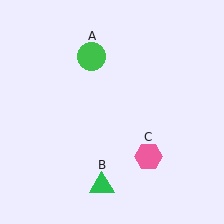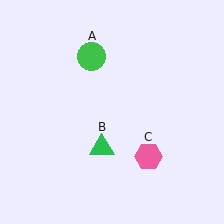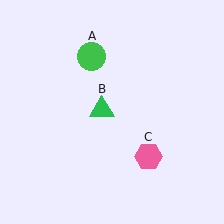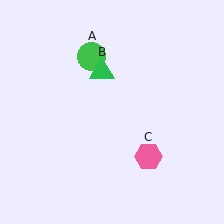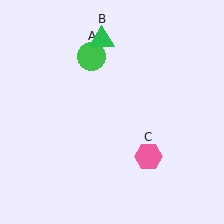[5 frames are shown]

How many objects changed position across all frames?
1 object changed position: green triangle (object B).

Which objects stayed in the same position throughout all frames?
Green circle (object A) and pink hexagon (object C) remained stationary.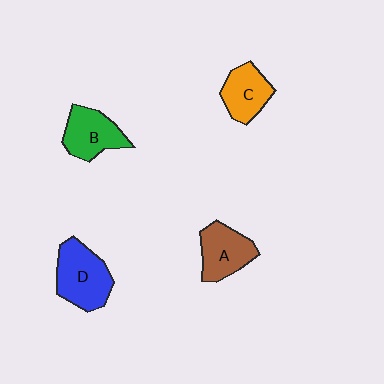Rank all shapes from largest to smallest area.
From largest to smallest: D (blue), B (green), A (brown), C (orange).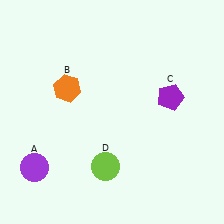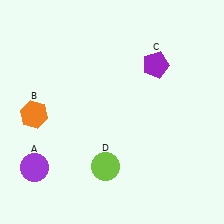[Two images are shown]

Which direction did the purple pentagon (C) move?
The purple pentagon (C) moved up.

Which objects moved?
The objects that moved are: the orange hexagon (B), the purple pentagon (C).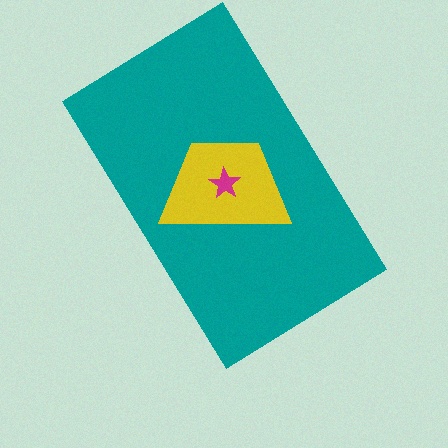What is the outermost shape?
The teal rectangle.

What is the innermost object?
The magenta star.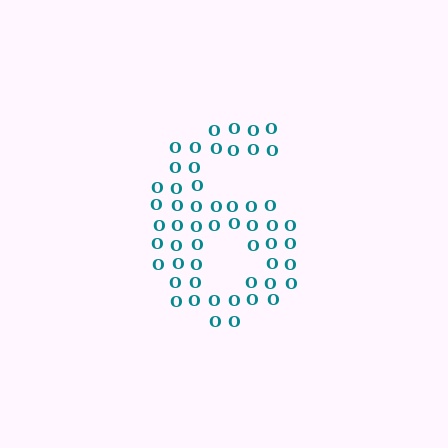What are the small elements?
The small elements are letter O's.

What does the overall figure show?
The overall figure shows the digit 6.